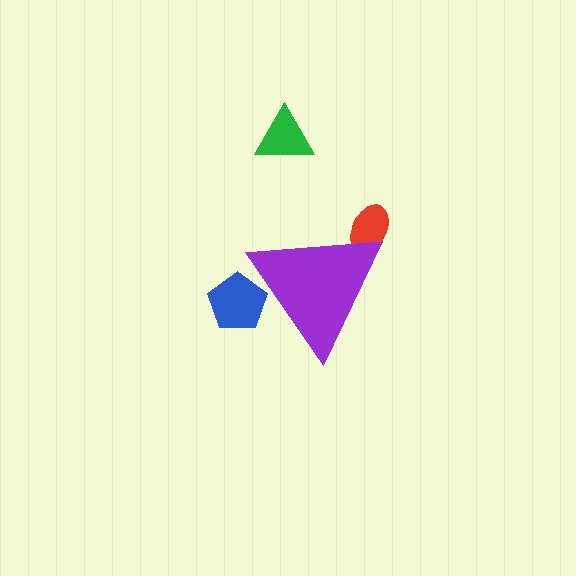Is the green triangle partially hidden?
No, the green triangle is fully visible.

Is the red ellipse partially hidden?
Yes, the red ellipse is partially hidden behind the purple triangle.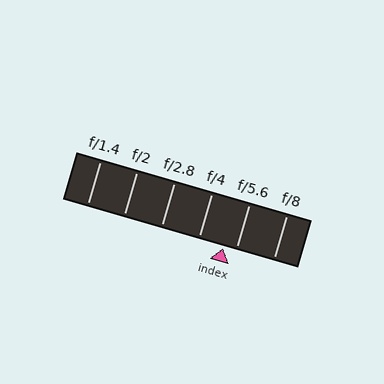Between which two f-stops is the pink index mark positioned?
The index mark is between f/4 and f/5.6.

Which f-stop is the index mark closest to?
The index mark is closest to f/5.6.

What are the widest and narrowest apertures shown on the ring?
The widest aperture shown is f/1.4 and the narrowest is f/8.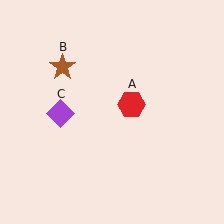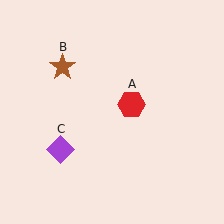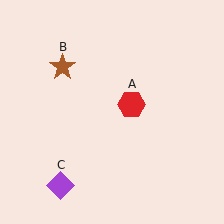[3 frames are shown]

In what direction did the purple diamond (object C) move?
The purple diamond (object C) moved down.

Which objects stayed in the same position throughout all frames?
Red hexagon (object A) and brown star (object B) remained stationary.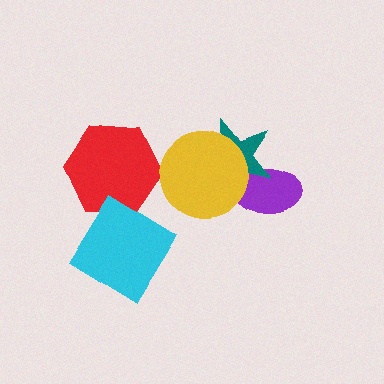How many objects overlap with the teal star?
2 objects overlap with the teal star.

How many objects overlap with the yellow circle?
2 objects overlap with the yellow circle.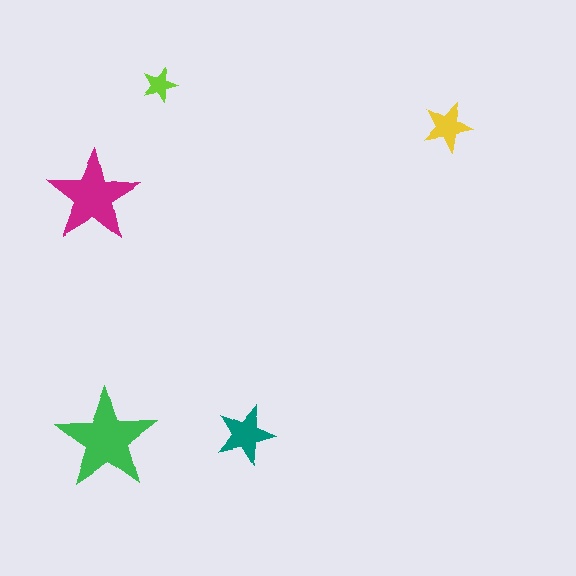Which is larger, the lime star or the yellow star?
The yellow one.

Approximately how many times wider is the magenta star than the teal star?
About 1.5 times wider.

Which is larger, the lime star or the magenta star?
The magenta one.